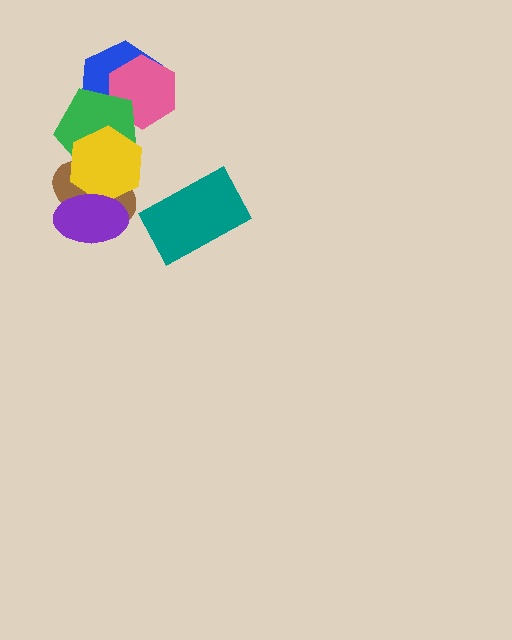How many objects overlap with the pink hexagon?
2 objects overlap with the pink hexagon.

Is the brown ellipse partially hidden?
Yes, it is partially covered by another shape.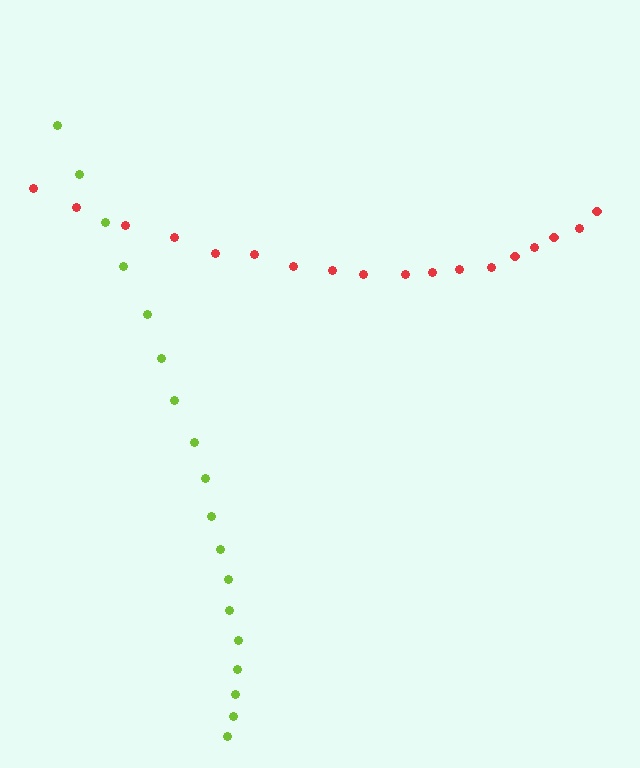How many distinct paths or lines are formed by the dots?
There are 2 distinct paths.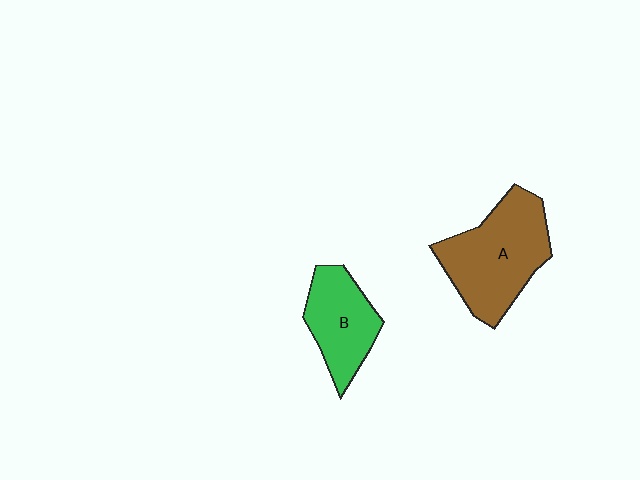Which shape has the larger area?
Shape A (brown).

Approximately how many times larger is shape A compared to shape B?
Approximately 1.5 times.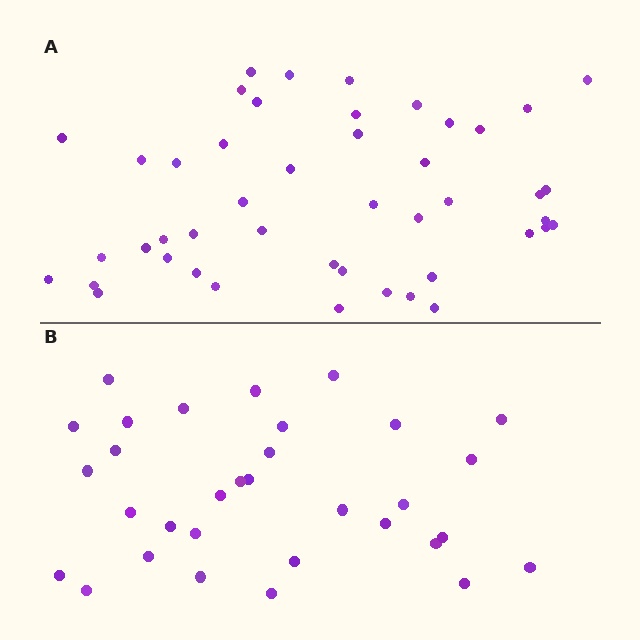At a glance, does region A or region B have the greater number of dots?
Region A (the top region) has more dots.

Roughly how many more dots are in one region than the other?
Region A has approximately 15 more dots than region B.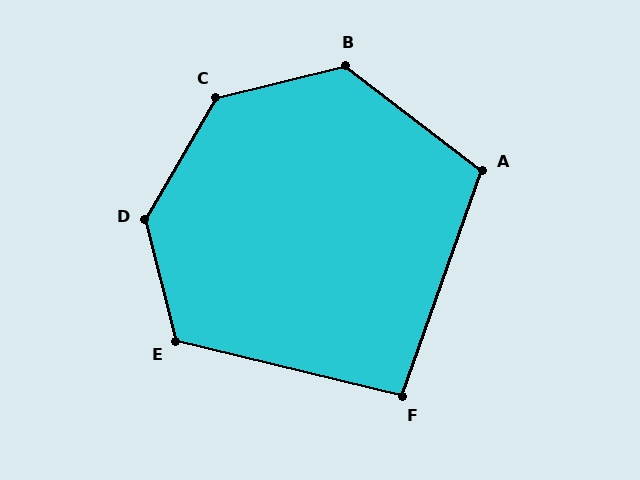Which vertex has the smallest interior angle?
F, at approximately 96 degrees.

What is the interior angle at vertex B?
Approximately 129 degrees (obtuse).